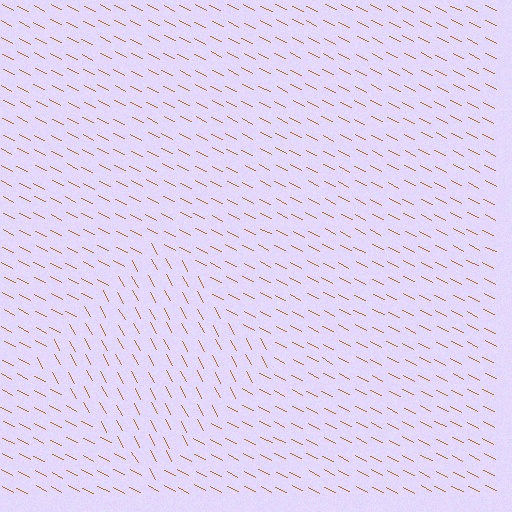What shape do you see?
I see a diamond.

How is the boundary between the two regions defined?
The boundary is defined purely by a change in line orientation (approximately 35 degrees difference). All lines are the same color and thickness.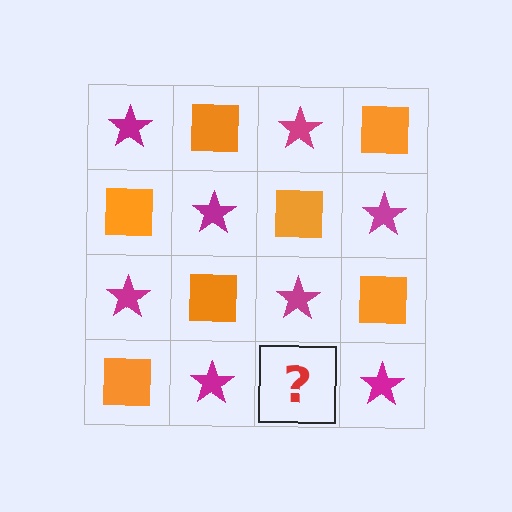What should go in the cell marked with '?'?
The missing cell should contain an orange square.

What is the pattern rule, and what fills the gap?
The rule is that it alternates magenta star and orange square in a checkerboard pattern. The gap should be filled with an orange square.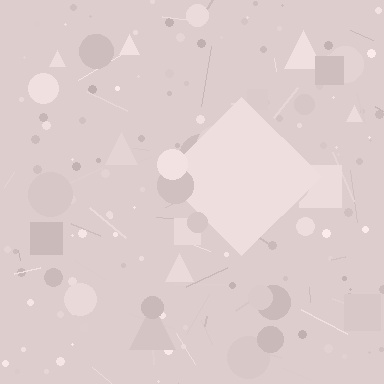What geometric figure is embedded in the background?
A diamond is embedded in the background.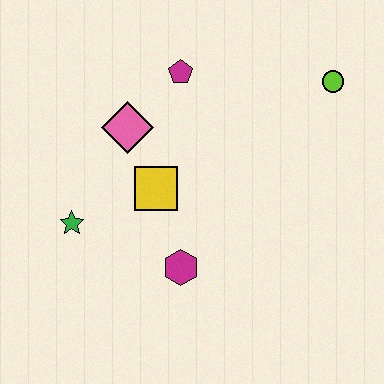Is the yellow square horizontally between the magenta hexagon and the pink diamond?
Yes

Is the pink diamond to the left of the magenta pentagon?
Yes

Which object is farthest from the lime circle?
The green star is farthest from the lime circle.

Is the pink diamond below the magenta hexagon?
No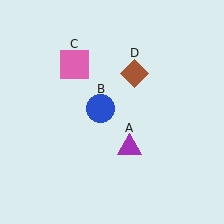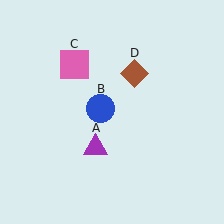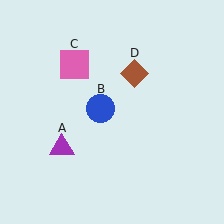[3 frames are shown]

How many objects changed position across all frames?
1 object changed position: purple triangle (object A).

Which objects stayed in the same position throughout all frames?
Blue circle (object B) and pink square (object C) and brown diamond (object D) remained stationary.